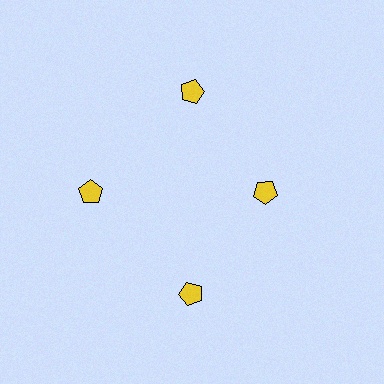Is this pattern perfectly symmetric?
No. The 4 yellow pentagons are arranged in a ring, but one element near the 3 o'clock position is pulled inward toward the center, breaking the 4-fold rotational symmetry.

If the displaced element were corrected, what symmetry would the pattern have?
It would have 4-fold rotational symmetry — the pattern would map onto itself every 90 degrees.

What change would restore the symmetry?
The symmetry would be restored by moving it outward, back onto the ring so that all 4 pentagons sit at equal angles and equal distance from the center.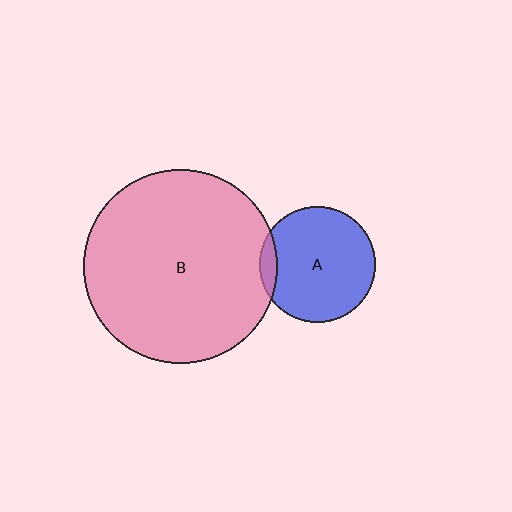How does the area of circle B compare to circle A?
Approximately 2.8 times.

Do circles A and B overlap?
Yes.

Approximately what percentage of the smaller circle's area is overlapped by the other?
Approximately 10%.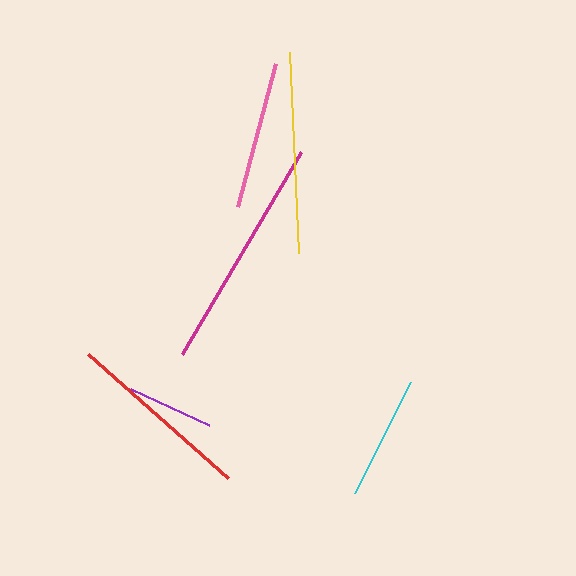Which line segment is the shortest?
The purple line is the shortest at approximately 86 pixels.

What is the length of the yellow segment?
The yellow segment is approximately 201 pixels long.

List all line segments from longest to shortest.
From longest to shortest: magenta, yellow, red, pink, cyan, purple.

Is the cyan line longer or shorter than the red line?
The red line is longer than the cyan line.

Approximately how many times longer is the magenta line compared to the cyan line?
The magenta line is approximately 1.9 times the length of the cyan line.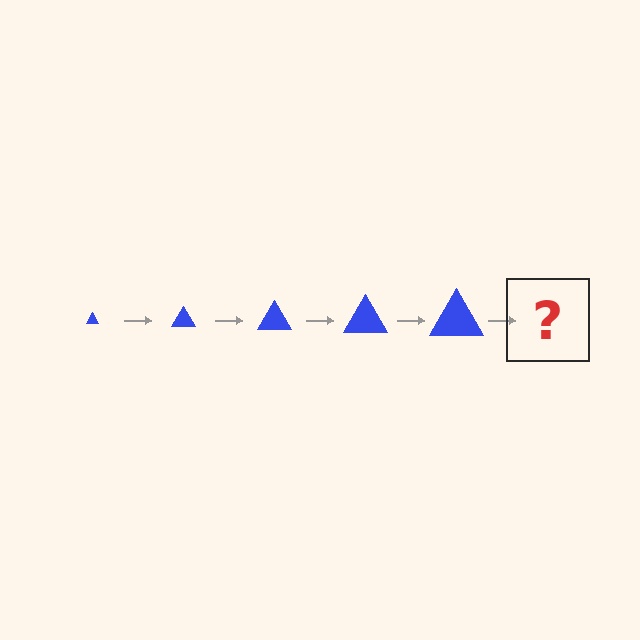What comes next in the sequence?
The next element should be a blue triangle, larger than the previous one.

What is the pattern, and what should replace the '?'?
The pattern is that the triangle gets progressively larger each step. The '?' should be a blue triangle, larger than the previous one.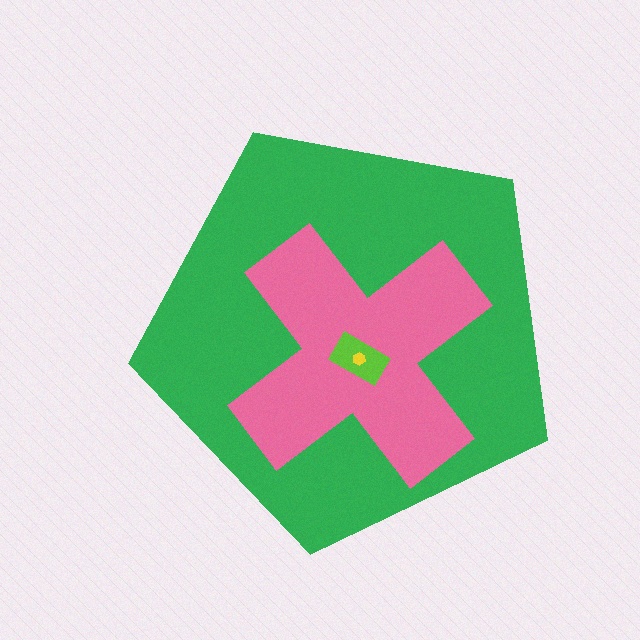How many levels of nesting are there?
4.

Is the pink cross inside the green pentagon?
Yes.